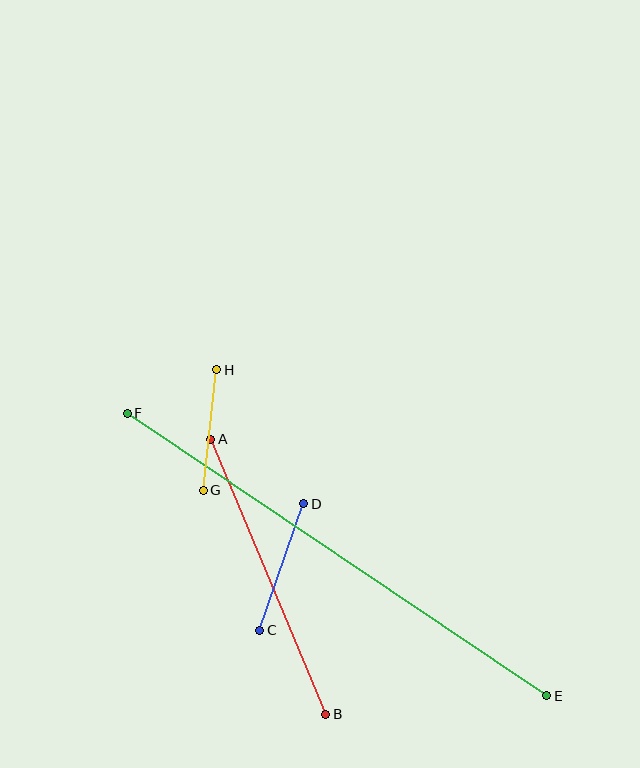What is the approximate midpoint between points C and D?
The midpoint is at approximately (282, 567) pixels.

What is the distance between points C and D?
The distance is approximately 134 pixels.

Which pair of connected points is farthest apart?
Points E and F are farthest apart.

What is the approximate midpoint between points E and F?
The midpoint is at approximately (337, 555) pixels.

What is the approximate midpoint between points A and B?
The midpoint is at approximately (268, 577) pixels.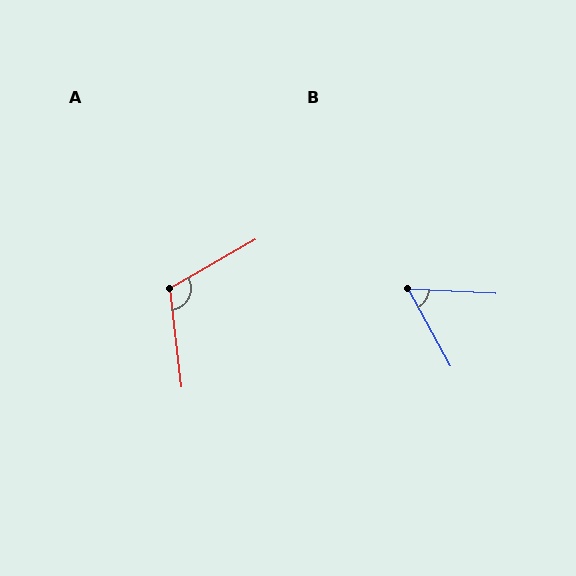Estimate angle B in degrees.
Approximately 58 degrees.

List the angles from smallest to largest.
B (58°), A (113°).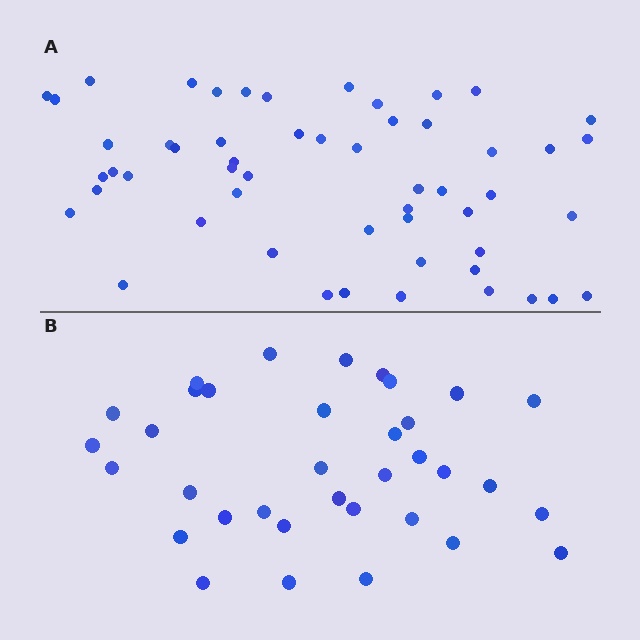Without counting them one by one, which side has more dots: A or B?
Region A (the top region) has more dots.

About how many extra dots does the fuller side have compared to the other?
Region A has approximately 20 more dots than region B.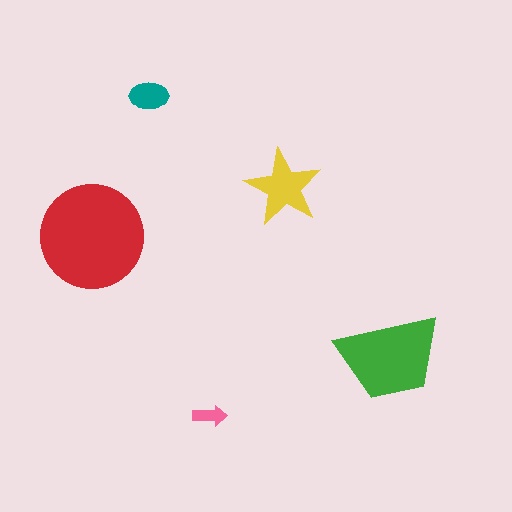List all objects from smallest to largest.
The pink arrow, the teal ellipse, the yellow star, the green trapezoid, the red circle.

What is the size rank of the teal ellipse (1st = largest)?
4th.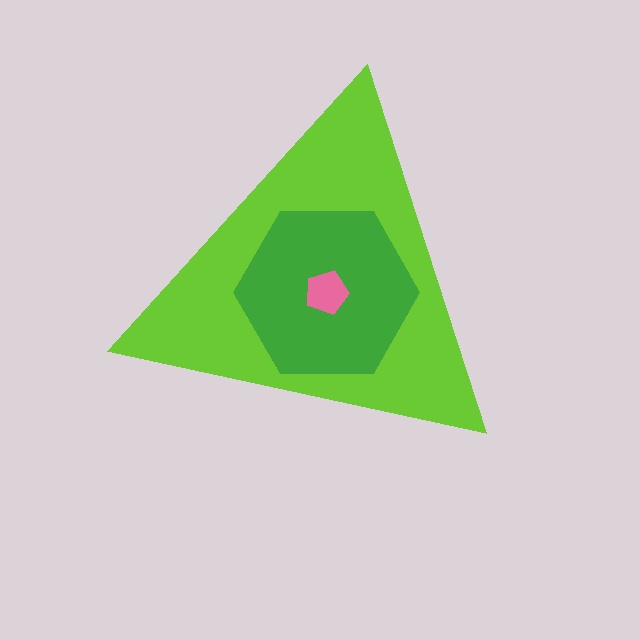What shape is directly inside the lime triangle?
The green hexagon.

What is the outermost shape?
The lime triangle.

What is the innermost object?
The pink pentagon.